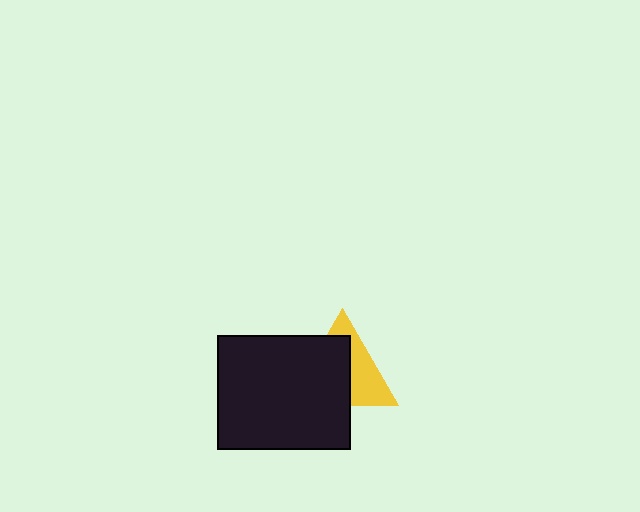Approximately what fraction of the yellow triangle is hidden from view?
Roughly 57% of the yellow triangle is hidden behind the black rectangle.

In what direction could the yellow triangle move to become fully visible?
The yellow triangle could move toward the upper-right. That would shift it out from behind the black rectangle entirely.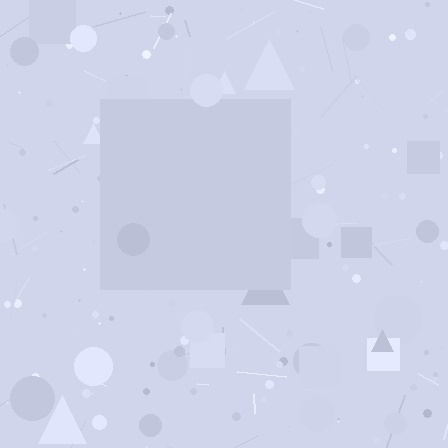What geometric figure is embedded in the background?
A square is embedded in the background.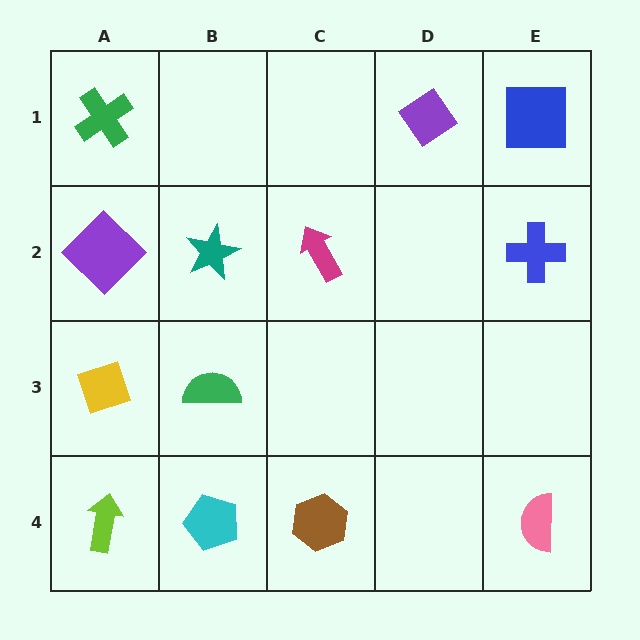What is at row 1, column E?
A blue square.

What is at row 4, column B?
A cyan pentagon.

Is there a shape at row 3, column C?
No, that cell is empty.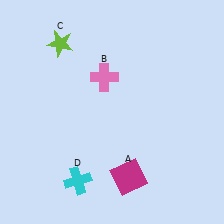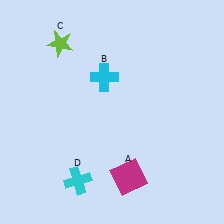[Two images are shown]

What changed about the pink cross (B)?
In Image 1, B is pink. In Image 2, it changed to cyan.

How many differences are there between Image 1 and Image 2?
There is 1 difference between the two images.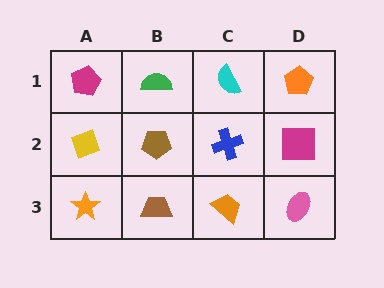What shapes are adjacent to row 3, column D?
A magenta square (row 2, column D), an orange trapezoid (row 3, column C).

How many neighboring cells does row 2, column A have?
3.